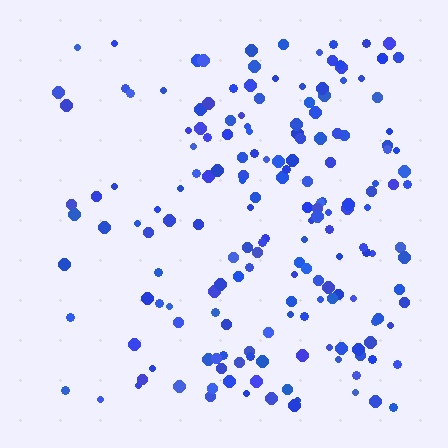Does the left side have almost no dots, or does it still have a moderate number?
Still a moderate number, just noticeably fewer than the right.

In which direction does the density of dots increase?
From left to right, with the right side densest.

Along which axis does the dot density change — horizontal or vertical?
Horizontal.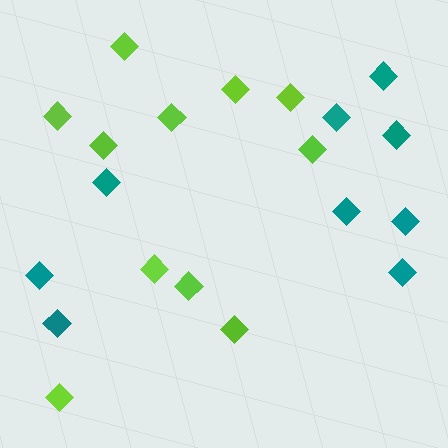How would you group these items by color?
There are 2 groups: one group of teal diamonds (9) and one group of lime diamonds (11).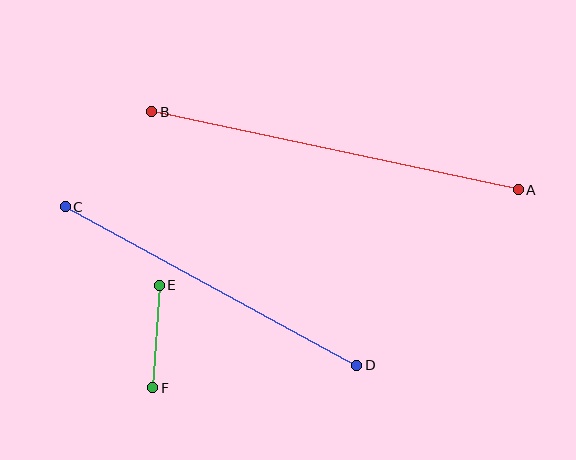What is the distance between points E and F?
The distance is approximately 102 pixels.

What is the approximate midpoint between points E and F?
The midpoint is at approximately (156, 337) pixels.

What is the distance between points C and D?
The distance is approximately 332 pixels.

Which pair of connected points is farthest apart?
Points A and B are farthest apart.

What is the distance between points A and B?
The distance is approximately 375 pixels.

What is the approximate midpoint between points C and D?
The midpoint is at approximately (211, 286) pixels.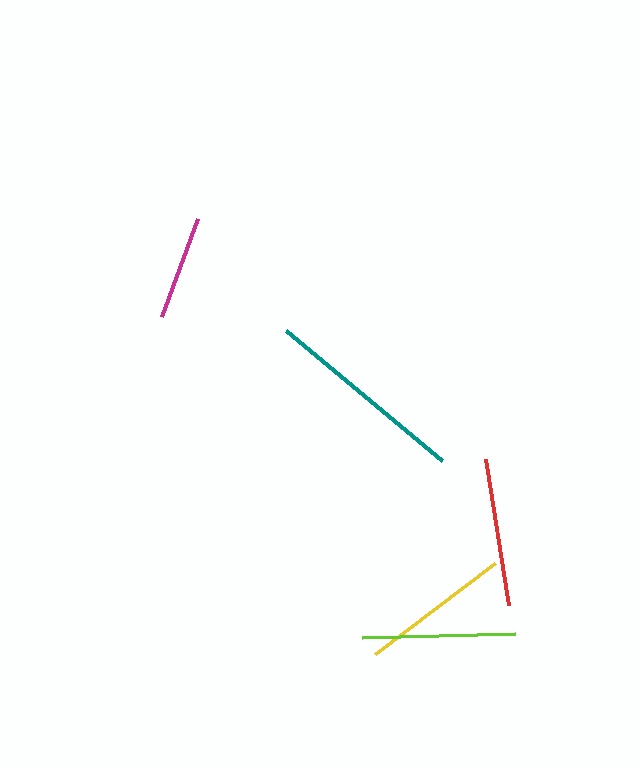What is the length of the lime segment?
The lime segment is approximately 153 pixels long.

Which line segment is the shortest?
The magenta line is the shortest at approximately 105 pixels.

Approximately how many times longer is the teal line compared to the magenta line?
The teal line is approximately 1.9 times the length of the magenta line.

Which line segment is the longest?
The teal line is the longest at approximately 203 pixels.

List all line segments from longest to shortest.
From longest to shortest: teal, lime, yellow, red, magenta.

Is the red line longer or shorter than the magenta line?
The red line is longer than the magenta line.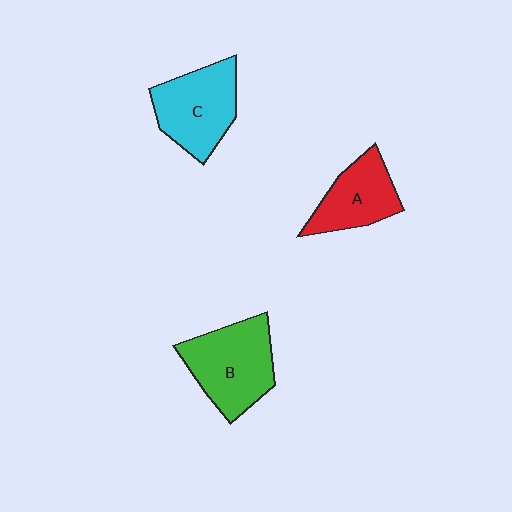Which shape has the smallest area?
Shape A (red).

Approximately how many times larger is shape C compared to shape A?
Approximately 1.2 times.